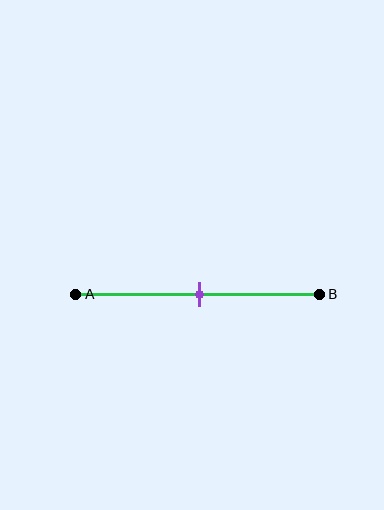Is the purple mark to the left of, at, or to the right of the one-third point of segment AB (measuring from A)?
The purple mark is to the right of the one-third point of segment AB.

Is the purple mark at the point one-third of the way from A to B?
No, the mark is at about 50% from A, not at the 33% one-third point.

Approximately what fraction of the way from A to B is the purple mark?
The purple mark is approximately 50% of the way from A to B.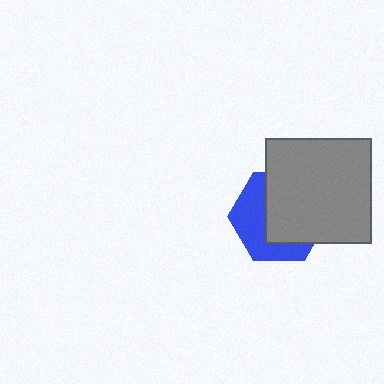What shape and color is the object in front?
The object in front is a gray square.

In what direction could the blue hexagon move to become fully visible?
The blue hexagon could move toward the lower-left. That would shift it out from behind the gray square entirely.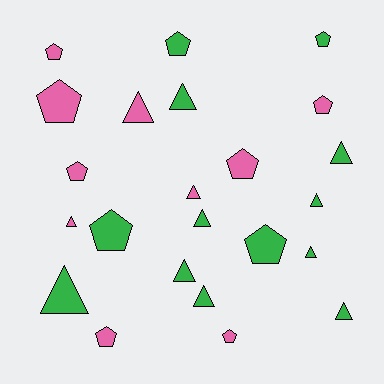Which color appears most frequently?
Green, with 13 objects.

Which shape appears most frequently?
Triangle, with 12 objects.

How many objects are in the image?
There are 23 objects.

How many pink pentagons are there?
There are 7 pink pentagons.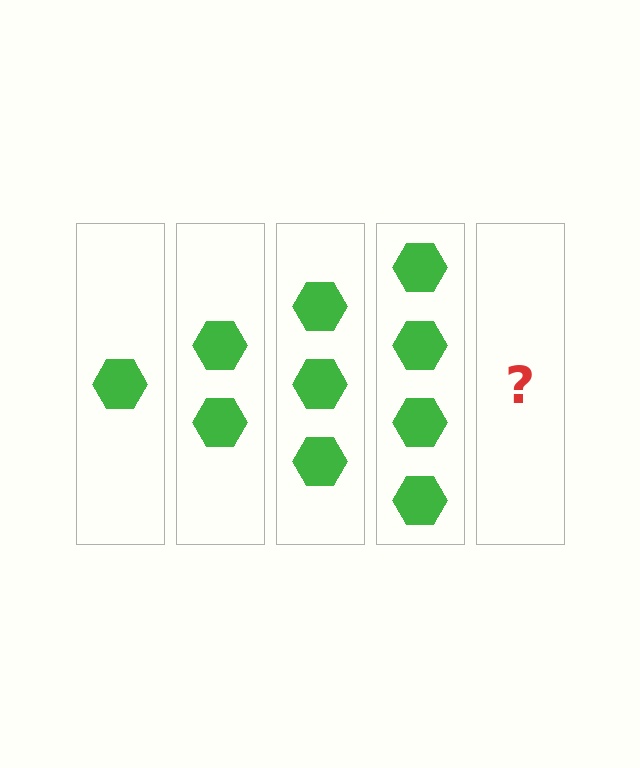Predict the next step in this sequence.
The next step is 5 hexagons.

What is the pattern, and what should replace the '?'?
The pattern is that each step adds one more hexagon. The '?' should be 5 hexagons.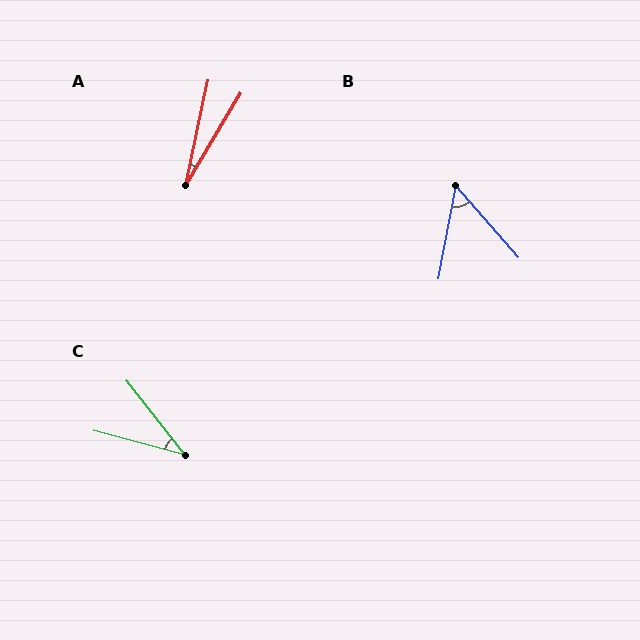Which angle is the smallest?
A, at approximately 19 degrees.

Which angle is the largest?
B, at approximately 51 degrees.